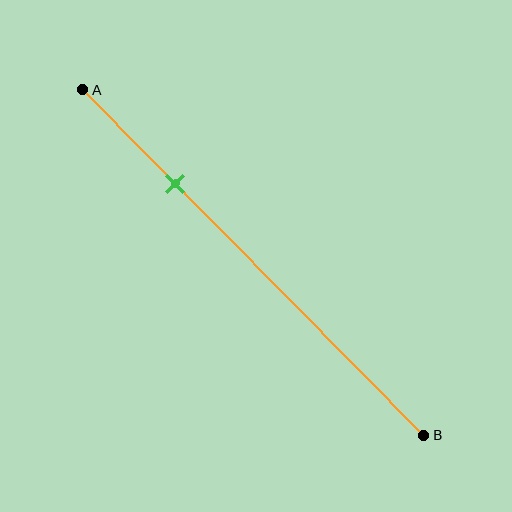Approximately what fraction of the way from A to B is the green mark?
The green mark is approximately 25% of the way from A to B.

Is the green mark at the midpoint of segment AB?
No, the mark is at about 25% from A, not at the 50% midpoint.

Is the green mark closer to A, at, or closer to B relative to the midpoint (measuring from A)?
The green mark is closer to point A than the midpoint of segment AB.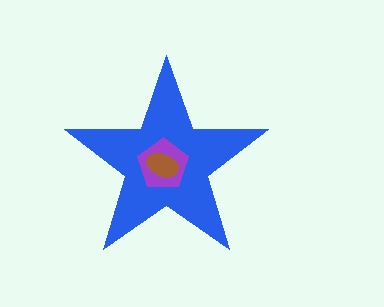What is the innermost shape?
The brown ellipse.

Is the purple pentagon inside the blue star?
Yes.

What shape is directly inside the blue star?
The purple pentagon.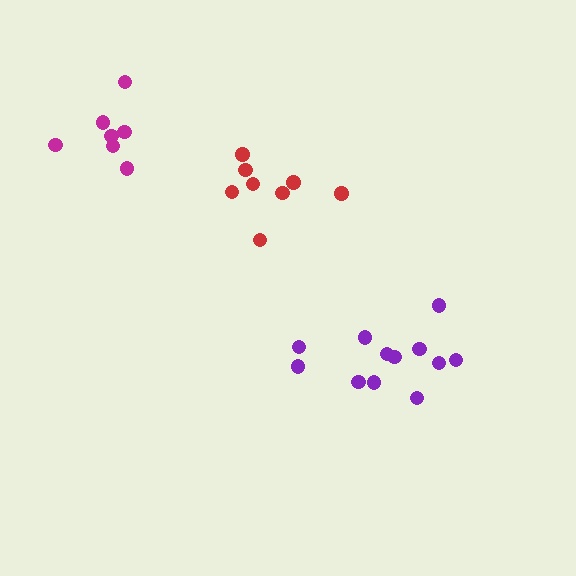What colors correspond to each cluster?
The clusters are colored: red, purple, magenta.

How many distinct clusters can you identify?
There are 3 distinct clusters.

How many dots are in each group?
Group 1: 8 dots, Group 2: 12 dots, Group 3: 7 dots (27 total).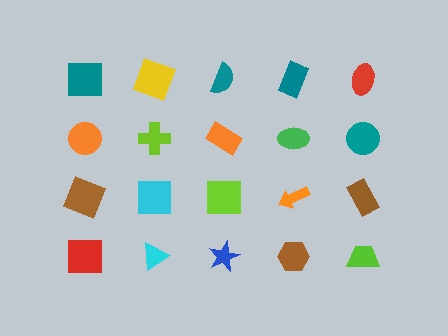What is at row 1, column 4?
A teal rectangle.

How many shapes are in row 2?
5 shapes.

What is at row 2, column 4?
A green ellipse.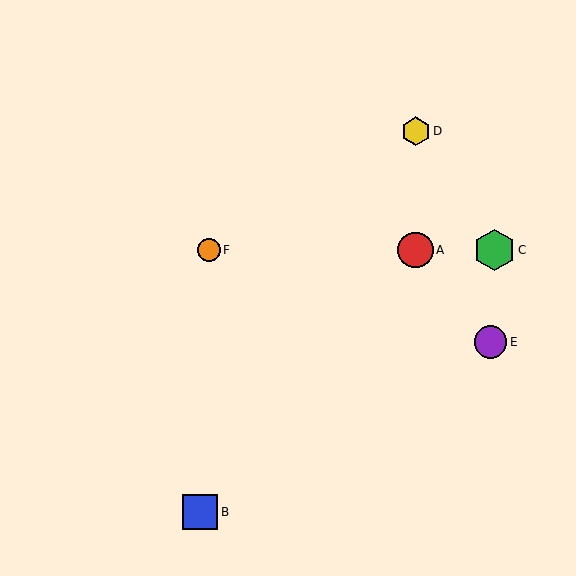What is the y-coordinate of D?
Object D is at y≈131.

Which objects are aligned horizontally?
Objects A, C, F are aligned horizontally.